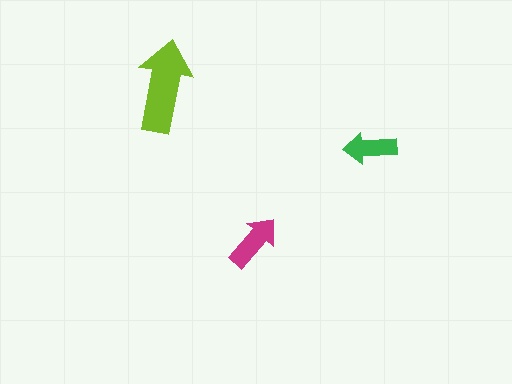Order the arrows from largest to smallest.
the lime one, the magenta one, the green one.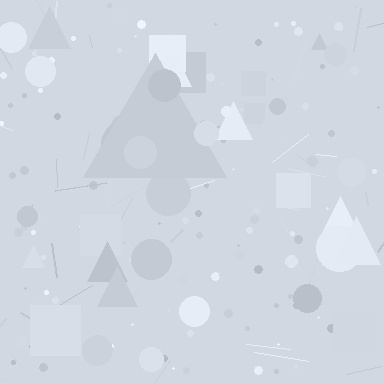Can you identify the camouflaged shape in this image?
The camouflaged shape is a triangle.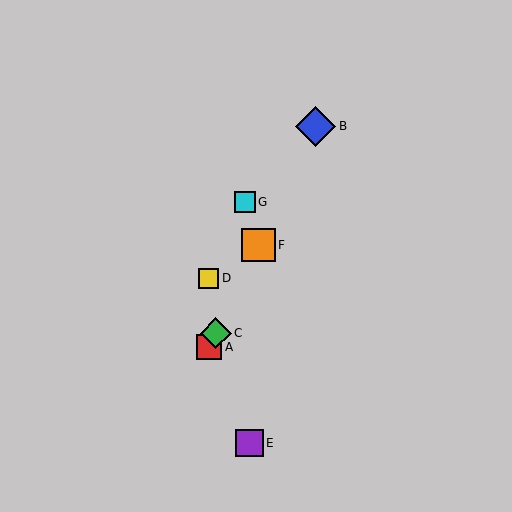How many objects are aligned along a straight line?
4 objects (A, B, C, F) are aligned along a straight line.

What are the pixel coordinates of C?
Object C is at (216, 333).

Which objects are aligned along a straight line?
Objects A, B, C, F are aligned along a straight line.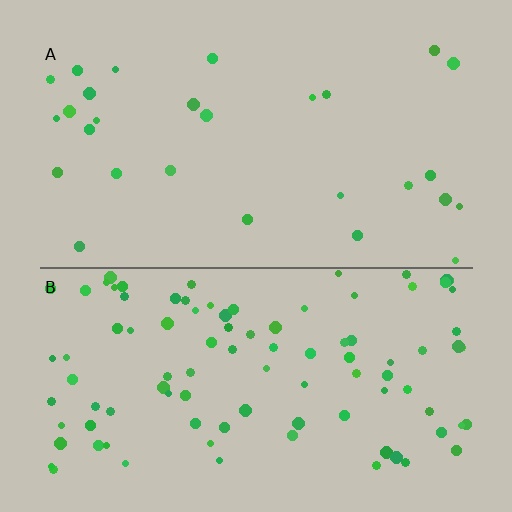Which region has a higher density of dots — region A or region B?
B (the bottom).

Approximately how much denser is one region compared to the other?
Approximately 3.4× — region B over region A.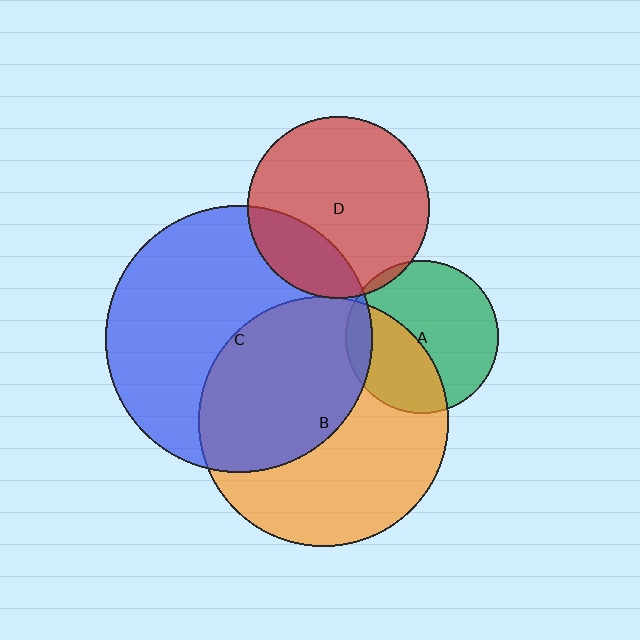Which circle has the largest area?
Circle C (blue).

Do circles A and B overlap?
Yes.